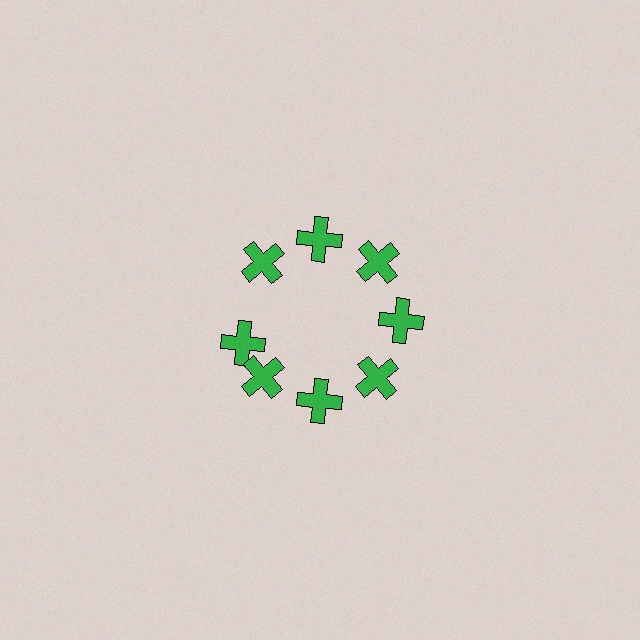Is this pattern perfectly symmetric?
No. The 8 green crosses are arranged in a ring, but one element near the 9 o'clock position is rotated out of alignment along the ring, breaking the 8-fold rotational symmetry.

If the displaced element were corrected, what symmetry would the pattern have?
It would have 8-fold rotational symmetry — the pattern would map onto itself every 45 degrees.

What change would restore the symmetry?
The symmetry would be restored by rotating it back into even spacing with its neighbors so that all 8 crosses sit at equal angles and equal distance from the center.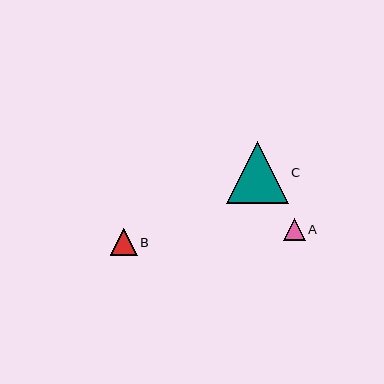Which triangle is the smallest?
Triangle A is the smallest with a size of approximately 22 pixels.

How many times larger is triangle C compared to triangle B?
Triangle C is approximately 2.3 times the size of triangle B.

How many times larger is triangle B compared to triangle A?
Triangle B is approximately 1.2 times the size of triangle A.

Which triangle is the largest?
Triangle C is the largest with a size of approximately 62 pixels.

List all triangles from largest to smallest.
From largest to smallest: C, B, A.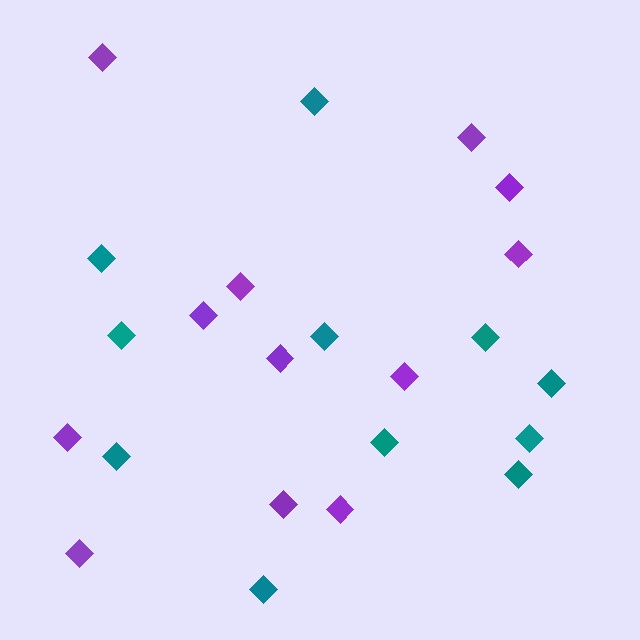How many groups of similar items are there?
There are 2 groups: one group of teal diamonds (11) and one group of purple diamonds (12).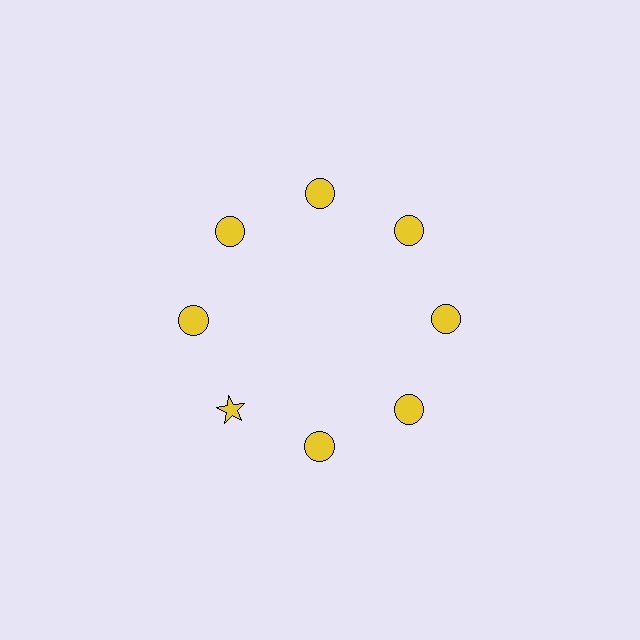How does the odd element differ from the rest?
It has a different shape: star instead of circle.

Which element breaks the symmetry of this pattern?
The yellow star at roughly the 8 o'clock position breaks the symmetry. All other shapes are yellow circles.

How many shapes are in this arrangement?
There are 8 shapes arranged in a ring pattern.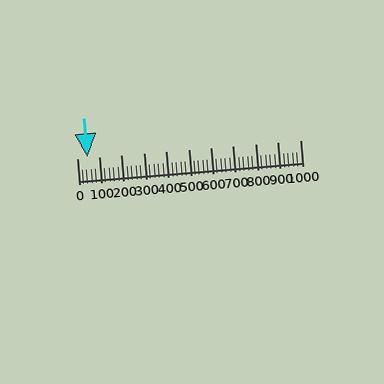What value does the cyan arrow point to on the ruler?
The cyan arrow points to approximately 48.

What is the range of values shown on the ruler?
The ruler shows values from 0 to 1000.